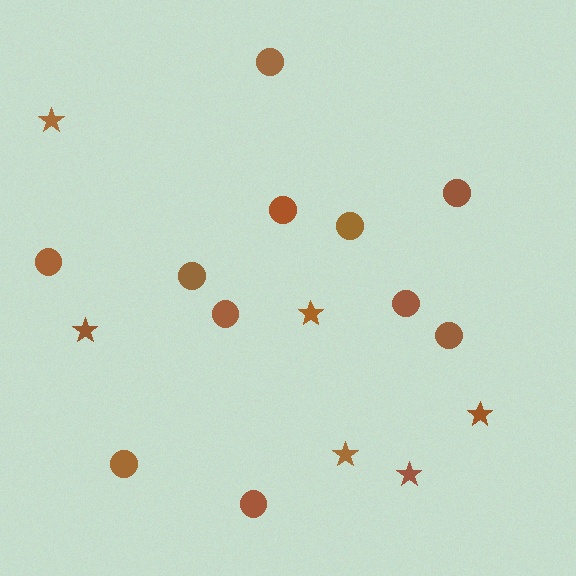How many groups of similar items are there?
There are 2 groups: one group of stars (6) and one group of circles (11).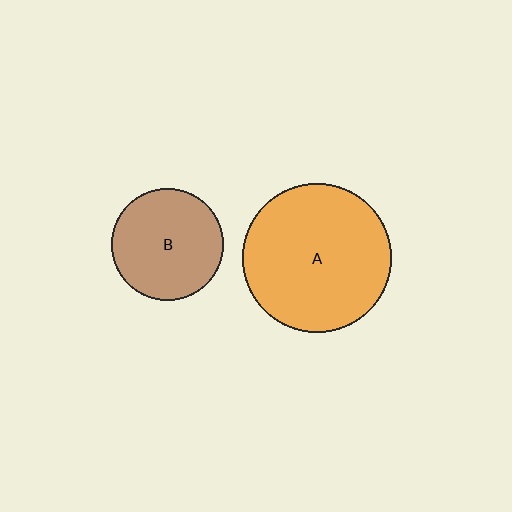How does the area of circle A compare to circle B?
Approximately 1.8 times.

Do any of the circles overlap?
No, none of the circles overlap.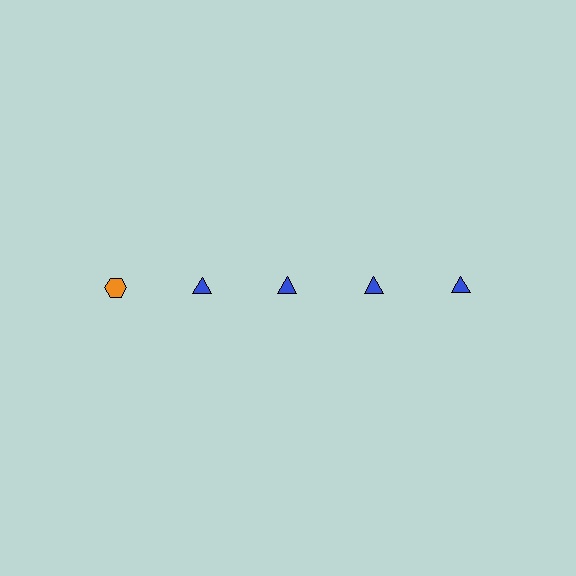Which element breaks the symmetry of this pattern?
The orange hexagon in the top row, leftmost column breaks the symmetry. All other shapes are blue triangles.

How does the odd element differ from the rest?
It differs in both color (orange instead of blue) and shape (hexagon instead of triangle).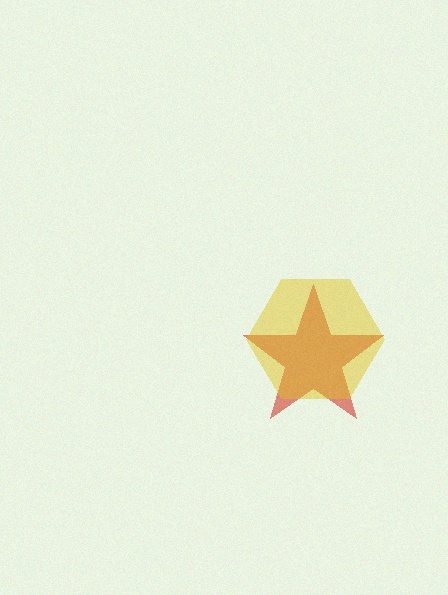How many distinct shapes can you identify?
There are 2 distinct shapes: a red star, a yellow hexagon.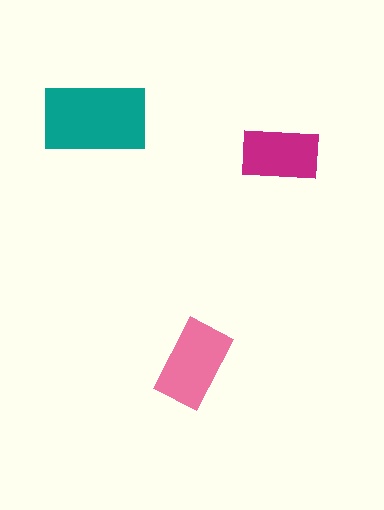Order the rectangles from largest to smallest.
the teal one, the pink one, the magenta one.